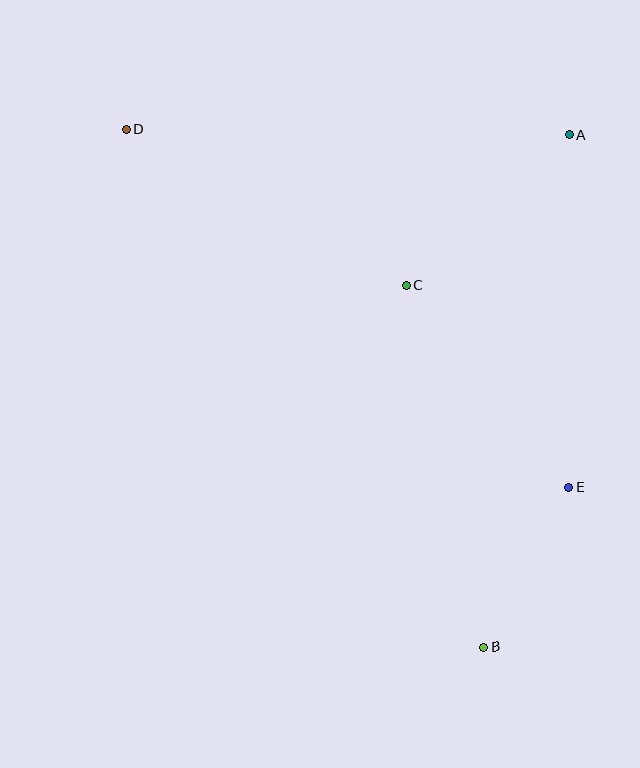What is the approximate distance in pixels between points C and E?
The distance between C and E is approximately 259 pixels.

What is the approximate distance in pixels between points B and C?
The distance between B and C is approximately 369 pixels.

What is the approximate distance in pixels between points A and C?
The distance between A and C is approximately 222 pixels.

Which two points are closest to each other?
Points B and E are closest to each other.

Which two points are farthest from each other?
Points B and D are farthest from each other.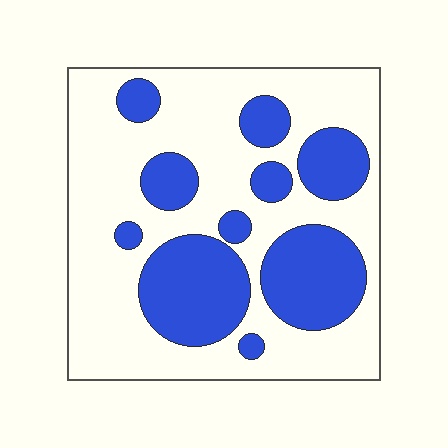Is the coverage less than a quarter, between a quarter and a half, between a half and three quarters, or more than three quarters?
Between a quarter and a half.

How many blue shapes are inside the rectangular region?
10.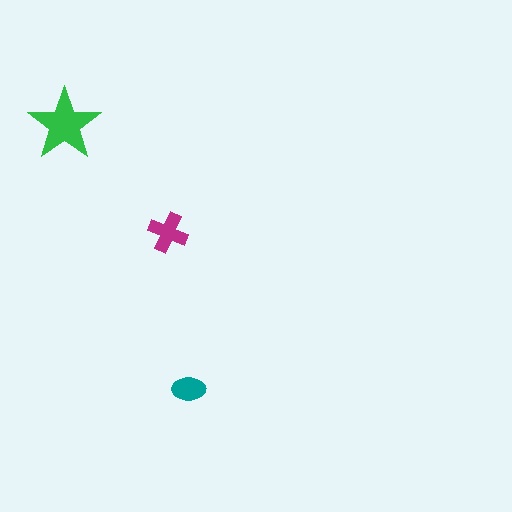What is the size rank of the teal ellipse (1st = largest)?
3rd.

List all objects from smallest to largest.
The teal ellipse, the magenta cross, the green star.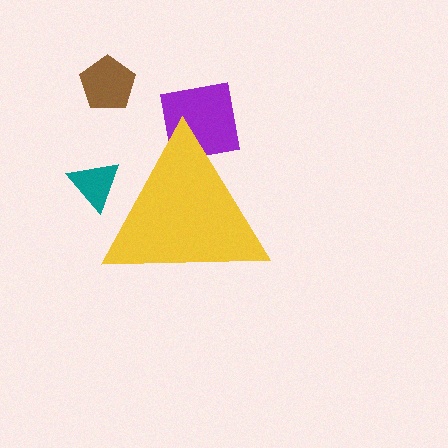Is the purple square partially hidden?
Yes, the purple square is partially hidden behind the yellow triangle.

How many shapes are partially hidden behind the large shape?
2 shapes are partially hidden.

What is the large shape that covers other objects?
A yellow triangle.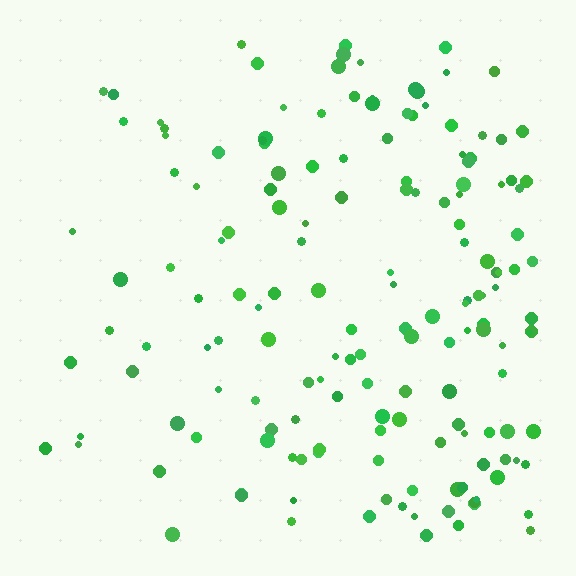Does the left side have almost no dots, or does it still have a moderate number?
Still a moderate number, just noticeably fewer than the right.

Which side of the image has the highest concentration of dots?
The right.